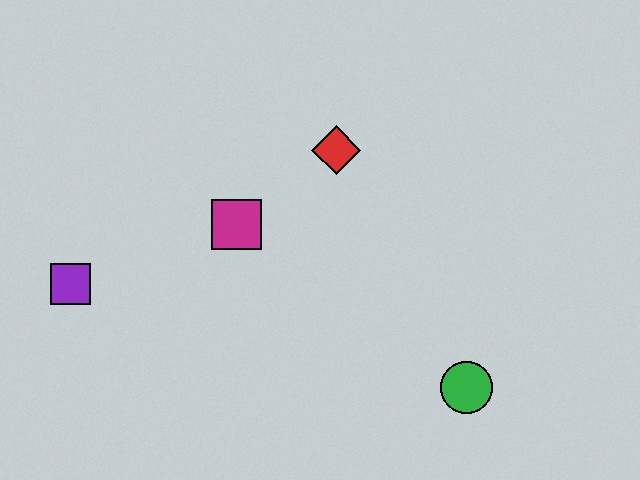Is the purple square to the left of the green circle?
Yes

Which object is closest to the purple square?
The magenta square is closest to the purple square.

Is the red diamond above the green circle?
Yes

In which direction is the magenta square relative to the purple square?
The magenta square is to the right of the purple square.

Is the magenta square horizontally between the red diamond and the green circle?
No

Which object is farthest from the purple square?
The green circle is farthest from the purple square.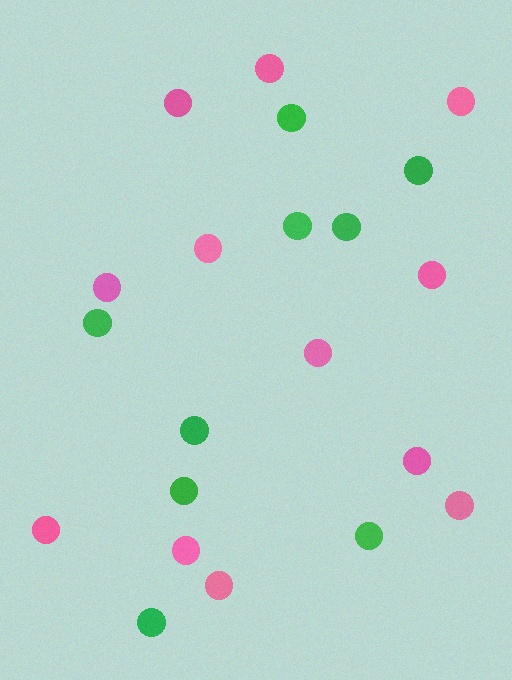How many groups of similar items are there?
There are 2 groups: one group of pink circles (12) and one group of green circles (9).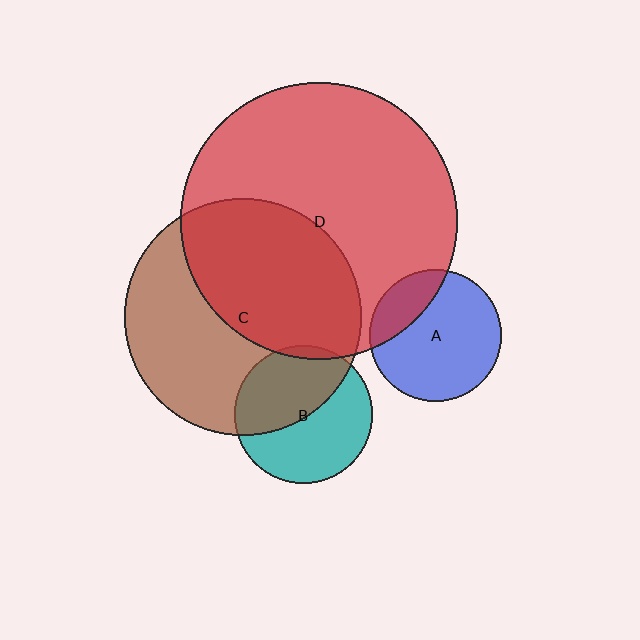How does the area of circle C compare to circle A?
Approximately 3.2 times.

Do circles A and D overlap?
Yes.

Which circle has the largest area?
Circle D (red).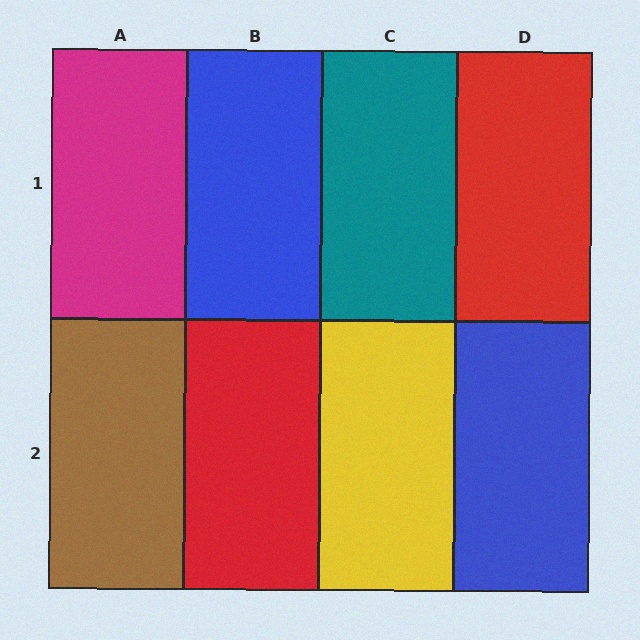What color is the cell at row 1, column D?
Red.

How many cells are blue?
2 cells are blue.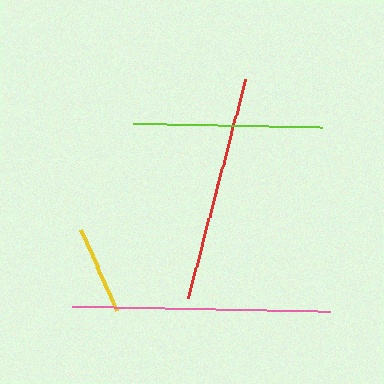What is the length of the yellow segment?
The yellow segment is approximately 88 pixels long.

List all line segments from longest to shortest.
From longest to shortest: pink, red, lime, yellow.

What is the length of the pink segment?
The pink segment is approximately 258 pixels long.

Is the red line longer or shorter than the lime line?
The red line is longer than the lime line.